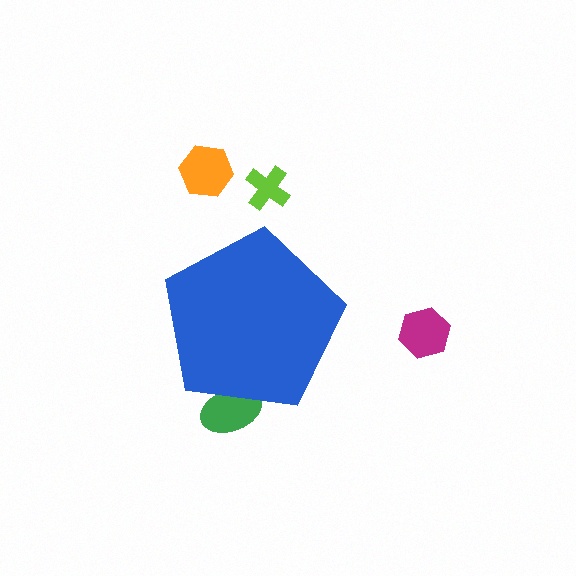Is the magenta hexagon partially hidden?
No, the magenta hexagon is fully visible.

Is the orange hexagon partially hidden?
No, the orange hexagon is fully visible.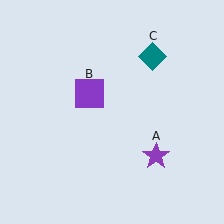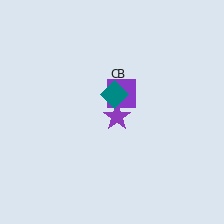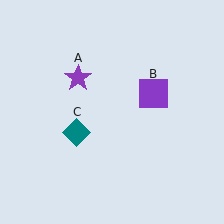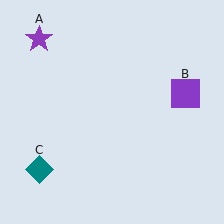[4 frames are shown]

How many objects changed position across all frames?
3 objects changed position: purple star (object A), purple square (object B), teal diamond (object C).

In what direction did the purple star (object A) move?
The purple star (object A) moved up and to the left.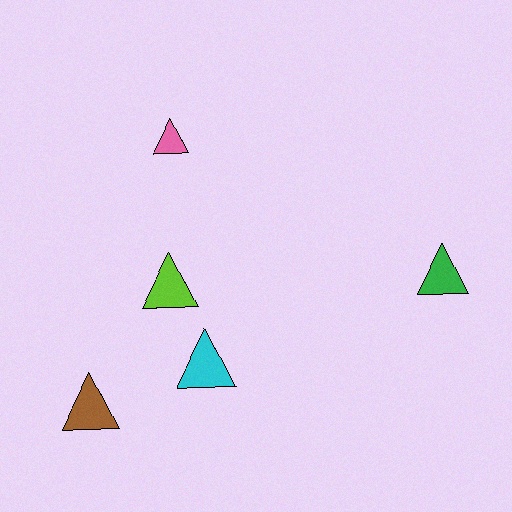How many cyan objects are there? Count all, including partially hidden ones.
There is 1 cyan object.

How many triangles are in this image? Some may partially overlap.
There are 5 triangles.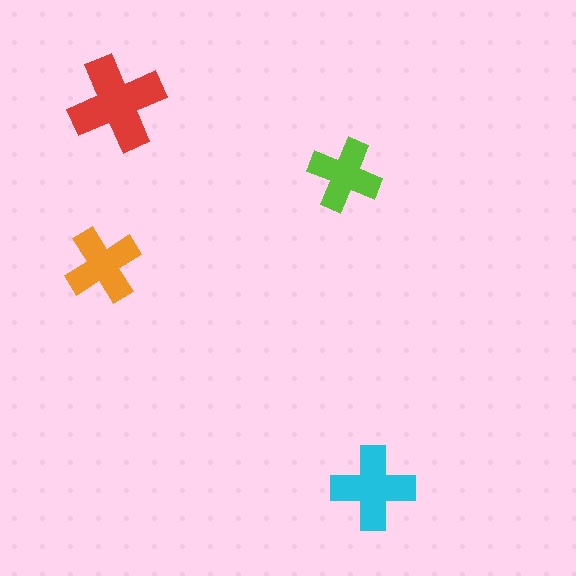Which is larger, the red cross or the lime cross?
The red one.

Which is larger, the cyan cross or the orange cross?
The cyan one.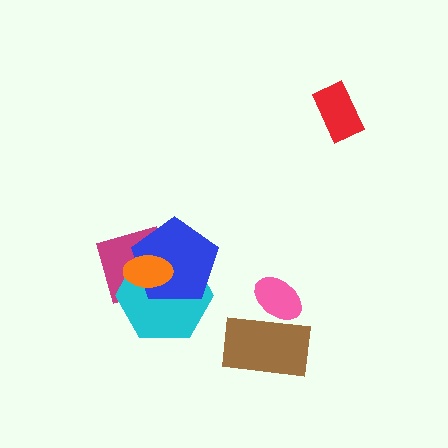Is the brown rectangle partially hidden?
Yes, it is partially covered by another shape.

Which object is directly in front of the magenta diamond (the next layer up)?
The cyan hexagon is directly in front of the magenta diamond.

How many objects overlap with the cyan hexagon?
3 objects overlap with the cyan hexagon.